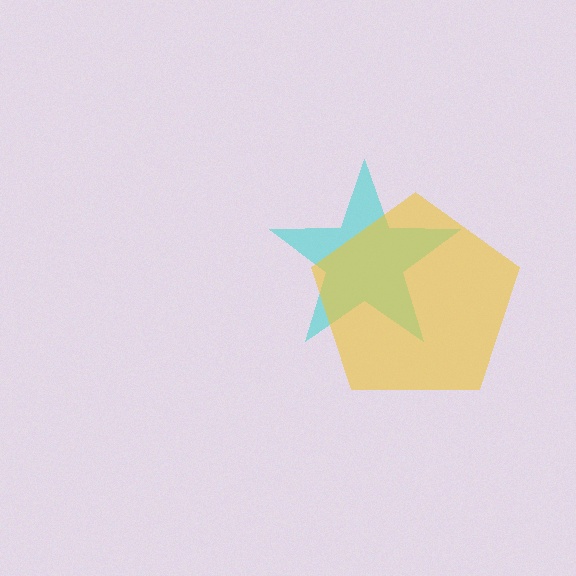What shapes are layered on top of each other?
The layered shapes are: a cyan star, a yellow pentagon.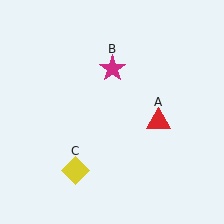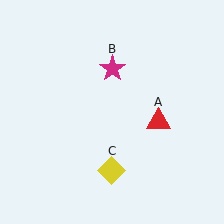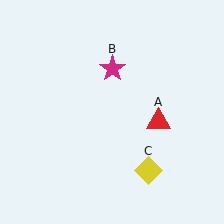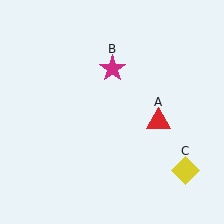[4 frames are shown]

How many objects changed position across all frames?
1 object changed position: yellow diamond (object C).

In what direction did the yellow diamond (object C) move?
The yellow diamond (object C) moved right.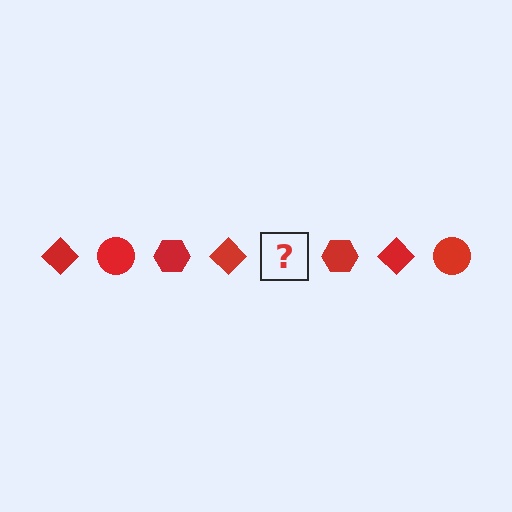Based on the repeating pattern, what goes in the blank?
The blank should be a red circle.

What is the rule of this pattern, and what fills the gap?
The rule is that the pattern cycles through diamond, circle, hexagon shapes in red. The gap should be filled with a red circle.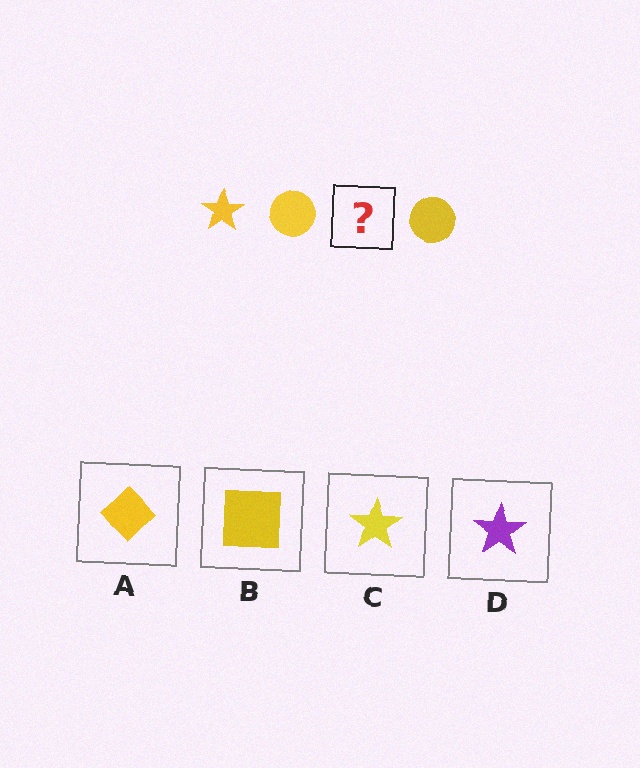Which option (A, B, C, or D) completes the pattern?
C.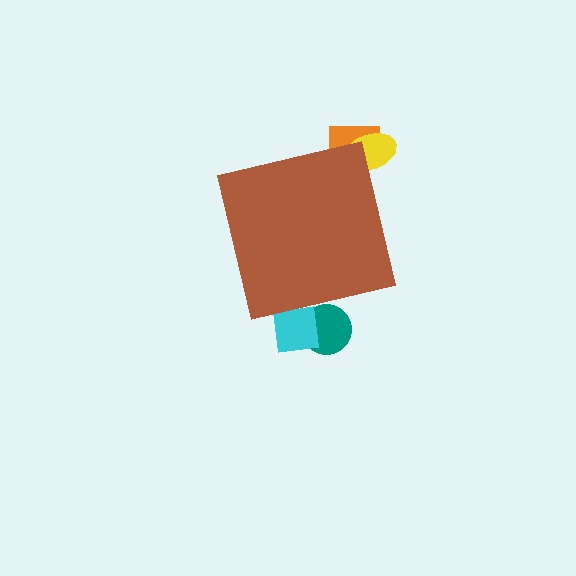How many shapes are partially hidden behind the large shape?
4 shapes are partially hidden.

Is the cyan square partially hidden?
Yes, the cyan square is partially hidden behind the brown square.